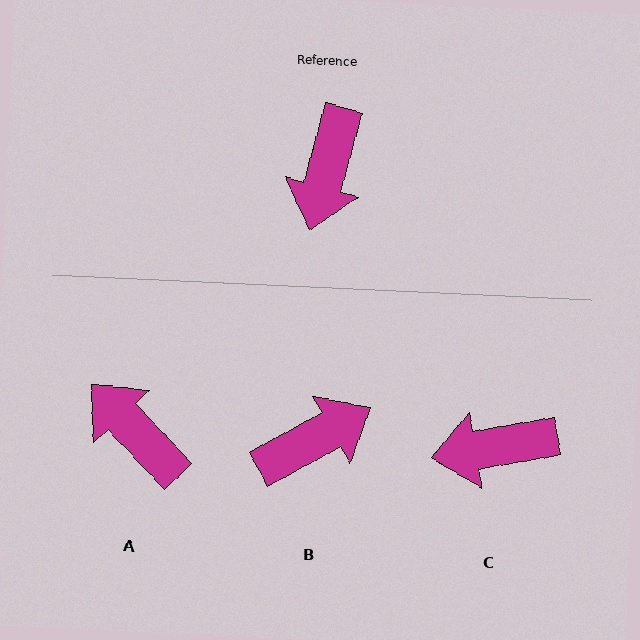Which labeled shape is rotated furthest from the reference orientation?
B, about 134 degrees away.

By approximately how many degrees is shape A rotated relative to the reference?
Approximately 121 degrees clockwise.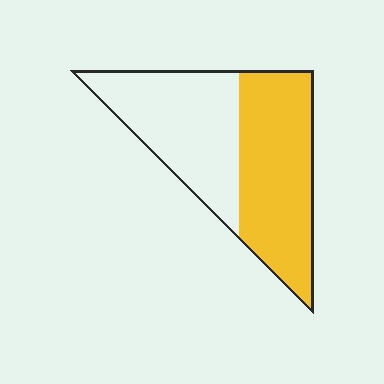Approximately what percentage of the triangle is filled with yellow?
Approximately 50%.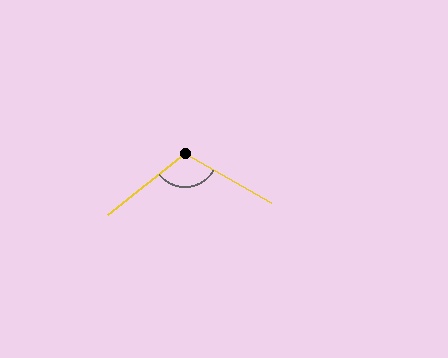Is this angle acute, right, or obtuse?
It is obtuse.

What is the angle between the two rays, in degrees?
Approximately 112 degrees.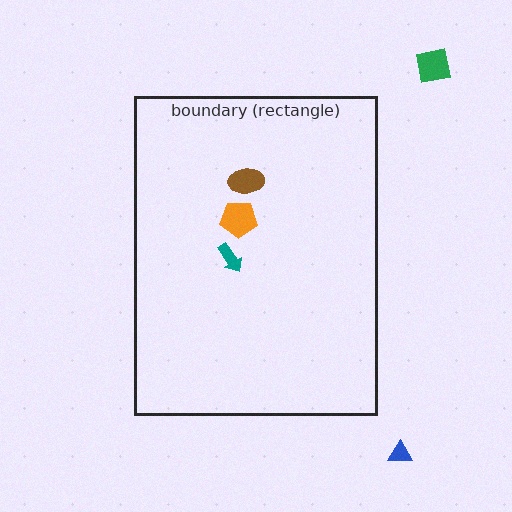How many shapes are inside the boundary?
3 inside, 2 outside.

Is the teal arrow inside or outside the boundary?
Inside.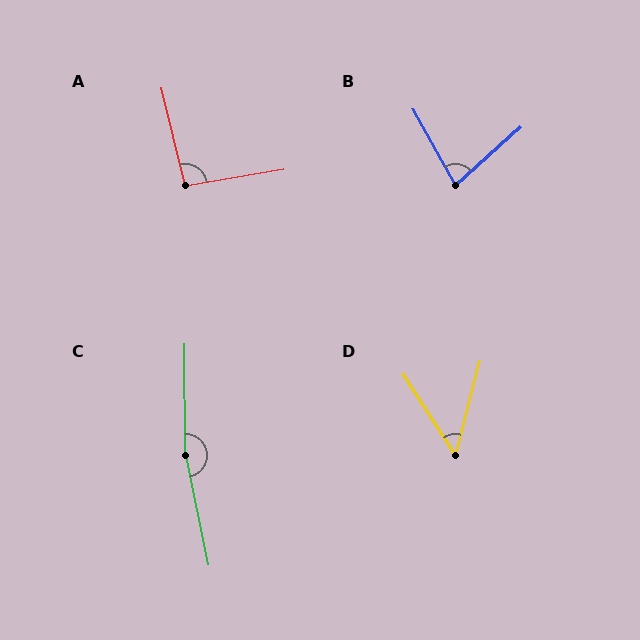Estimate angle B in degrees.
Approximately 77 degrees.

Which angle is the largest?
C, at approximately 168 degrees.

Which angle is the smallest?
D, at approximately 47 degrees.